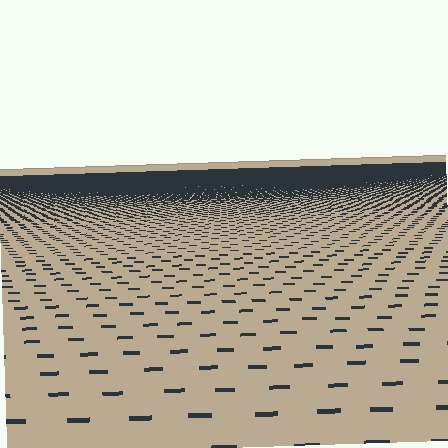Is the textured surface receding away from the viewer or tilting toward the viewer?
The surface is receding away from the viewer. Texture elements get smaller and denser toward the top.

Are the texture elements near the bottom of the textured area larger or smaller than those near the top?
Larger. Near the bottom, elements are closer to the viewer and appear at a bigger on-screen size.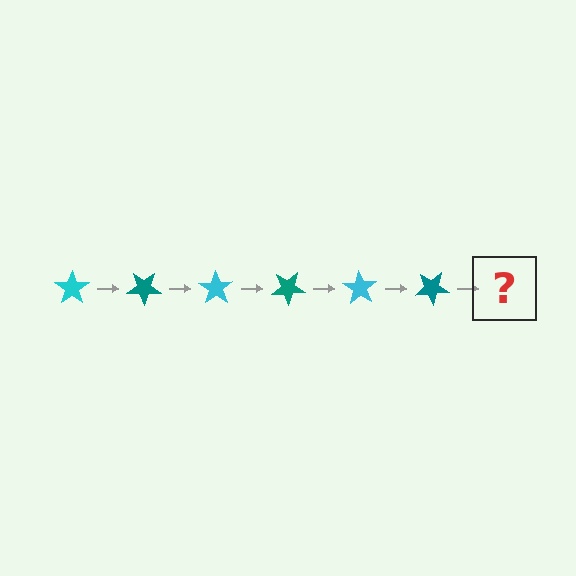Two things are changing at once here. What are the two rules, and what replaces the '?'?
The two rules are that it rotates 35 degrees each step and the color cycles through cyan and teal. The '?' should be a cyan star, rotated 210 degrees from the start.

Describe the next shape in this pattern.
It should be a cyan star, rotated 210 degrees from the start.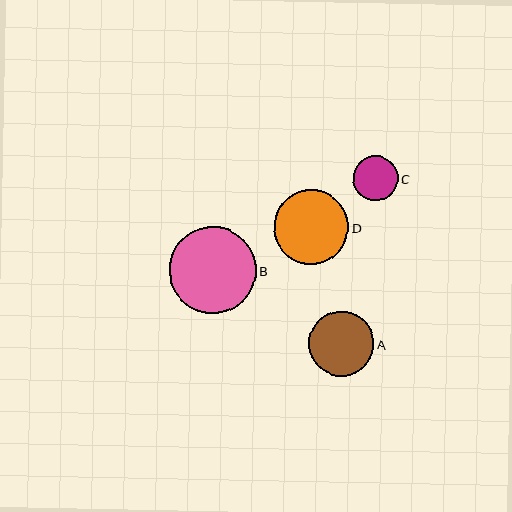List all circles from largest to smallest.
From largest to smallest: B, D, A, C.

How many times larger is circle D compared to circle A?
Circle D is approximately 1.1 times the size of circle A.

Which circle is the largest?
Circle B is the largest with a size of approximately 87 pixels.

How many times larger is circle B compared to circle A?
Circle B is approximately 1.3 times the size of circle A.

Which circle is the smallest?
Circle C is the smallest with a size of approximately 45 pixels.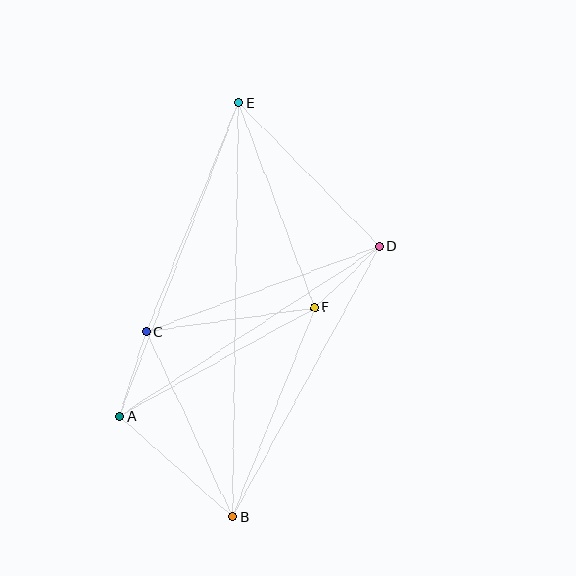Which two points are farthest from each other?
Points B and E are farthest from each other.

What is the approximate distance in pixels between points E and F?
The distance between E and F is approximately 219 pixels.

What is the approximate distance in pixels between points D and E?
The distance between D and E is approximately 201 pixels.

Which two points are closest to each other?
Points A and C are closest to each other.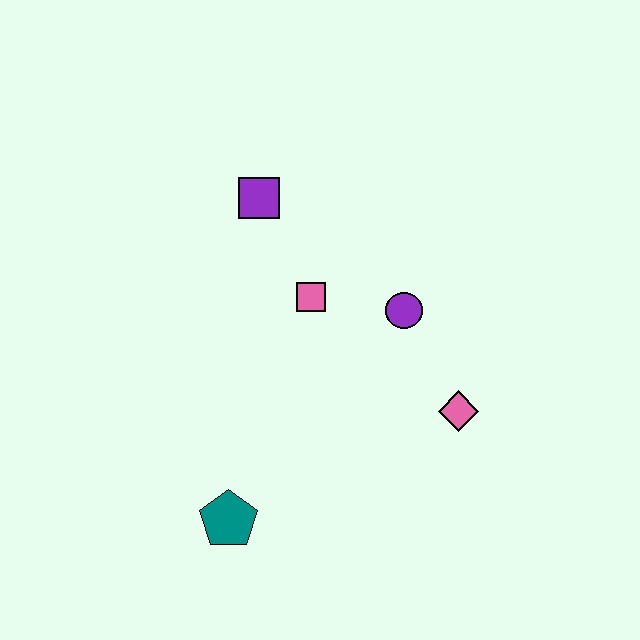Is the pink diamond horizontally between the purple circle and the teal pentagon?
No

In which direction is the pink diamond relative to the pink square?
The pink diamond is to the right of the pink square.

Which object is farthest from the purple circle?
The teal pentagon is farthest from the purple circle.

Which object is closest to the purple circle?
The pink square is closest to the purple circle.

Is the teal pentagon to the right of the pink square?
No